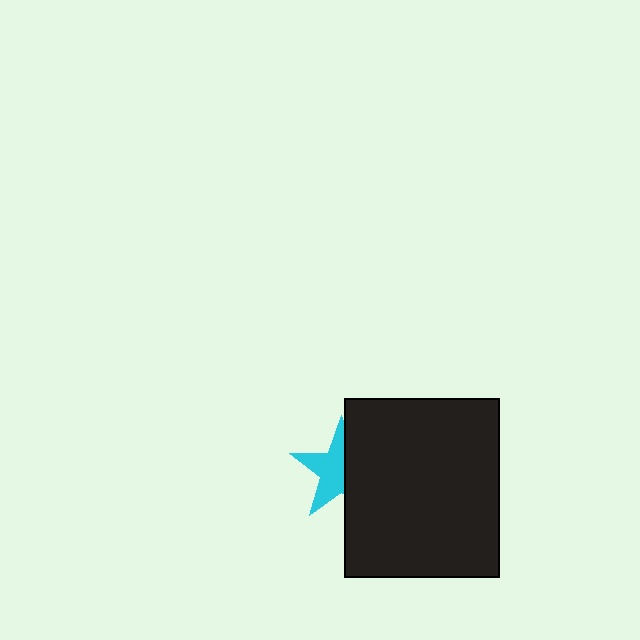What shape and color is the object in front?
The object in front is a black rectangle.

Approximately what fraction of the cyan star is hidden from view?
Roughly 46% of the cyan star is hidden behind the black rectangle.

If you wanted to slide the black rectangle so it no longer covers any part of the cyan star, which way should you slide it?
Slide it right — that is the most direct way to separate the two shapes.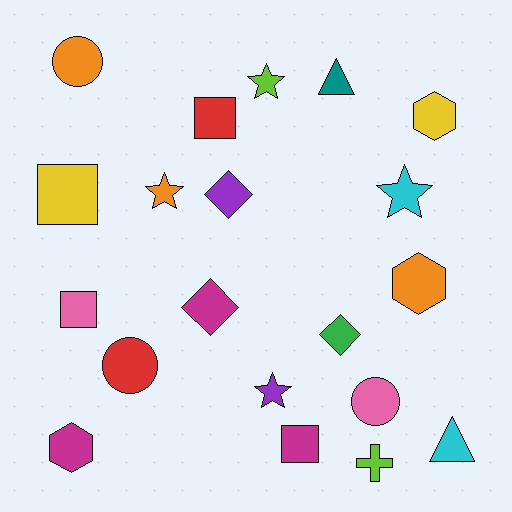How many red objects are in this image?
There are 2 red objects.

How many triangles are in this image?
There are 2 triangles.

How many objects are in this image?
There are 20 objects.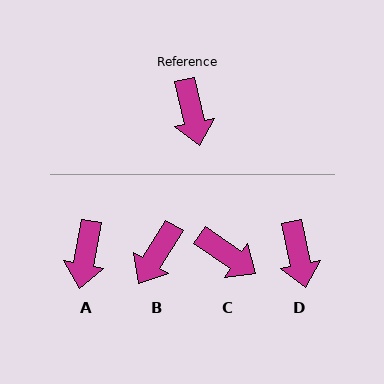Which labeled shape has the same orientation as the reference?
D.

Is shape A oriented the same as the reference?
No, it is off by about 22 degrees.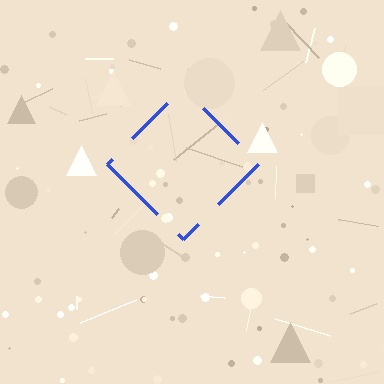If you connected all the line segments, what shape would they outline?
They would outline a diamond.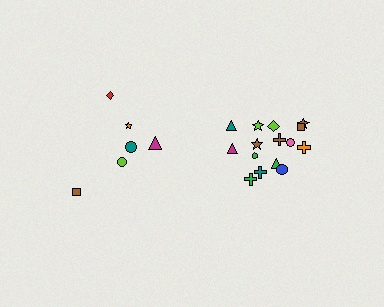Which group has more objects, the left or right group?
The right group.